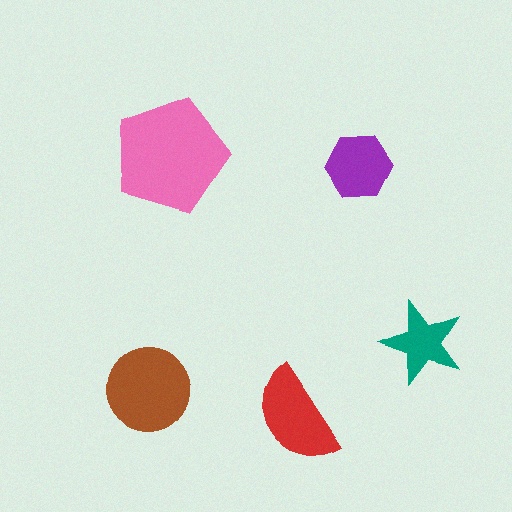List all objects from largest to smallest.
The pink pentagon, the brown circle, the red semicircle, the purple hexagon, the teal star.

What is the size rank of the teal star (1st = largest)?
5th.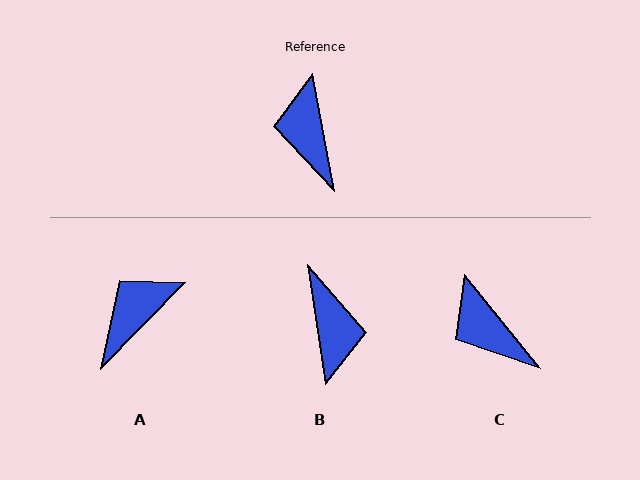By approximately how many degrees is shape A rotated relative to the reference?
Approximately 55 degrees clockwise.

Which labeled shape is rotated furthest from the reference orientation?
B, about 178 degrees away.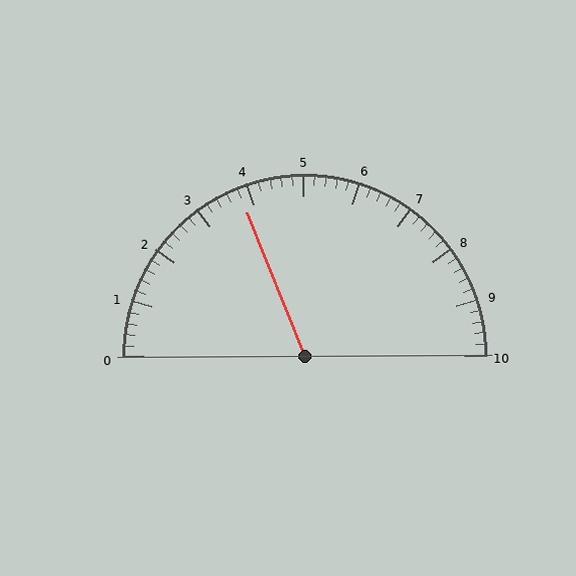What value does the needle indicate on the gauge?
The needle indicates approximately 3.8.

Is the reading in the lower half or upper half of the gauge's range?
The reading is in the lower half of the range (0 to 10).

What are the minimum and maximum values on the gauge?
The gauge ranges from 0 to 10.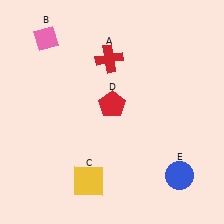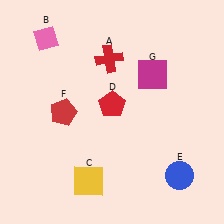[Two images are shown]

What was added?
A red pentagon (F), a magenta square (G) were added in Image 2.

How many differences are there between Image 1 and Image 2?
There are 2 differences between the two images.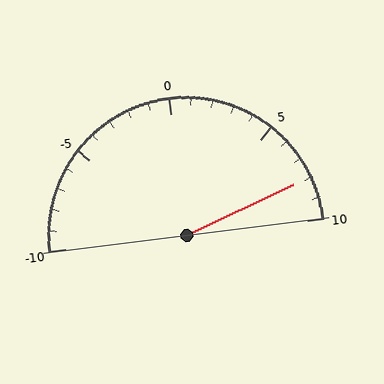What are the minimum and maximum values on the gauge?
The gauge ranges from -10 to 10.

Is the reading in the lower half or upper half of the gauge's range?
The reading is in the upper half of the range (-10 to 10).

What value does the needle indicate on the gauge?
The needle indicates approximately 8.